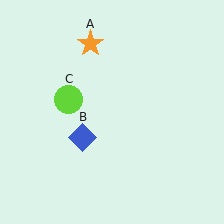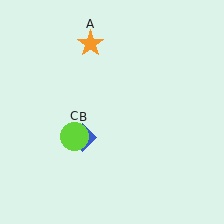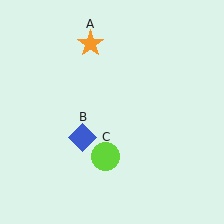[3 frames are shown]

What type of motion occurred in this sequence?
The lime circle (object C) rotated counterclockwise around the center of the scene.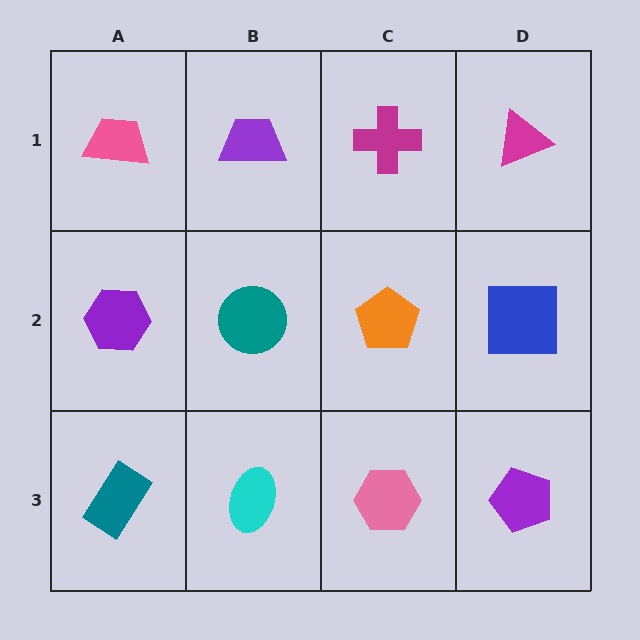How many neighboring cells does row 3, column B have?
3.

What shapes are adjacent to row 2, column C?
A magenta cross (row 1, column C), a pink hexagon (row 3, column C), a teal circle (row 2, column B), a blue square (row 2, column D).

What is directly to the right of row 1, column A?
A purple trapezoid.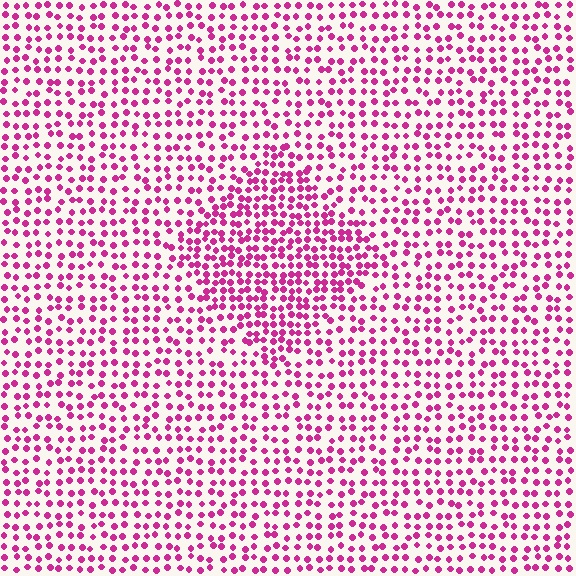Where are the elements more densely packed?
The elements are more densely packed inside the diamond boundary.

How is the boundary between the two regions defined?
The boundary is defined by a change in element density (approximately 1.7x ratio). All elements are the same color, size, and shape.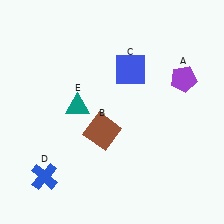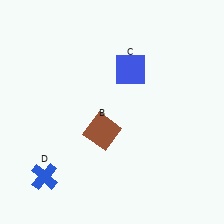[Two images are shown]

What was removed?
The teal triangle (E), the purple pentagon (A) were removed in Image 2.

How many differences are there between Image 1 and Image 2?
There are 2 differences between the two images.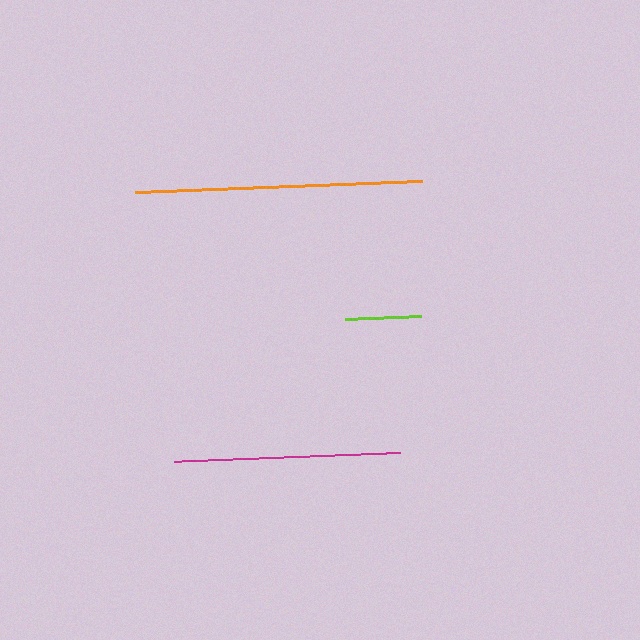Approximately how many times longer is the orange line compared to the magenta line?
The orange line is approximately 1.3 times the length of the magenta line.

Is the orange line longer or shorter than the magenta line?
The orange line is longer than the magenta line.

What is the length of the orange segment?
The orange segment is approximately 287 pixels long.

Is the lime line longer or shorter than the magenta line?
The magenta line is longer than the lime line.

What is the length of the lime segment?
The lime segment is approximately 76 pixels long.